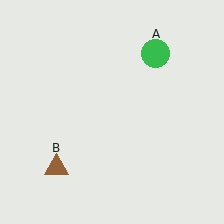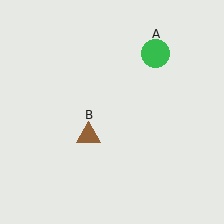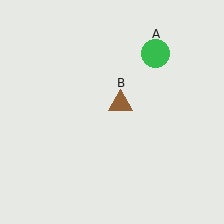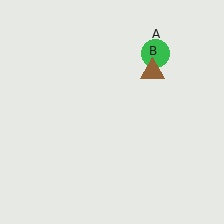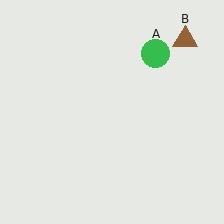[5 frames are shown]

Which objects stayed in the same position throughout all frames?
Green circle (object A) remained stationary.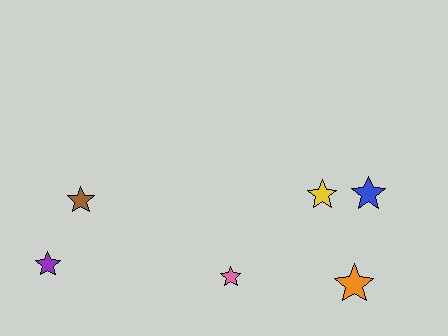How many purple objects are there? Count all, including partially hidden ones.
There is 1 purple object.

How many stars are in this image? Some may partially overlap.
There are 6 stars.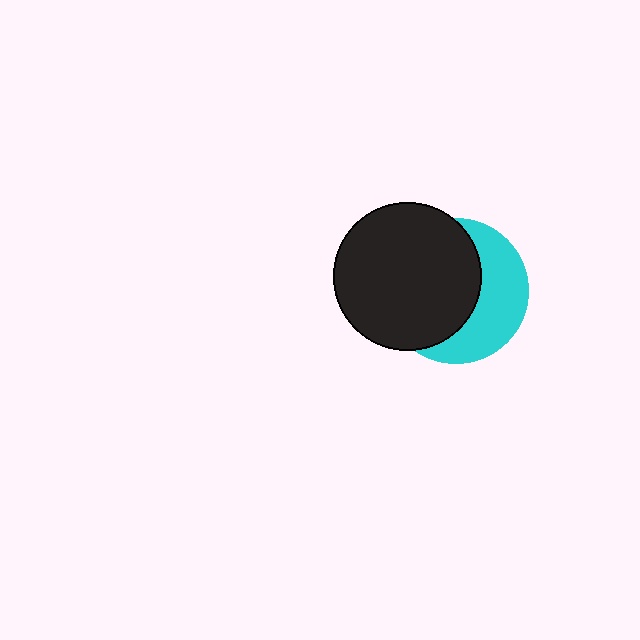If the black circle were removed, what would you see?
You would see the complete cyan circle.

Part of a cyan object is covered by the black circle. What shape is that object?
It is a circle.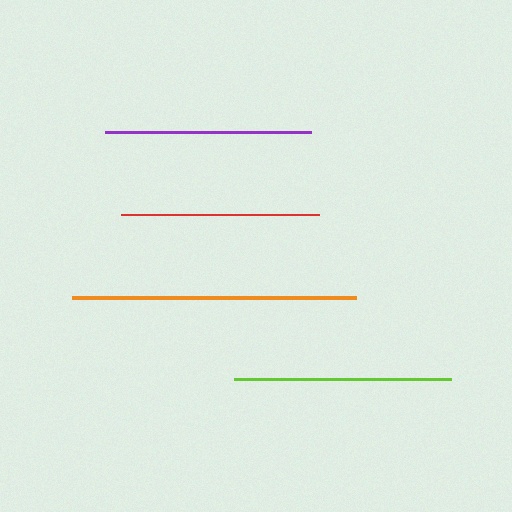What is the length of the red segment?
The red segment is approximately 198 pixels long.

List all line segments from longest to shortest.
From longest to shortest: orange, lime, purple, red.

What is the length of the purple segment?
The purple segment is approximately 206 pixels long.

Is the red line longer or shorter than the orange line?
The orange line is longer than the red line.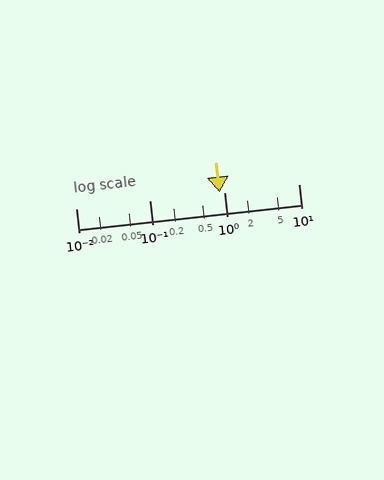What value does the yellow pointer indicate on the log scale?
The pointer indicates approximately 0.87.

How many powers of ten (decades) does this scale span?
The scale spans 3 decades, from 0.01 to 10.